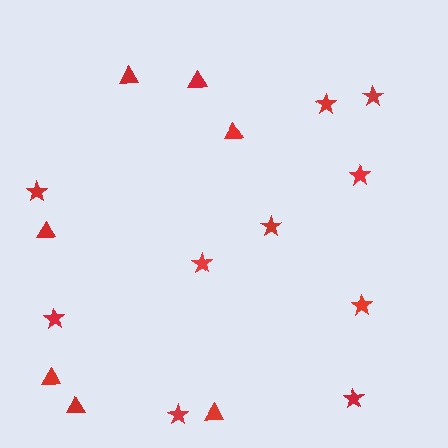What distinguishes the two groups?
There are 2 groups: one group of triangles (7) and one group of stars (10).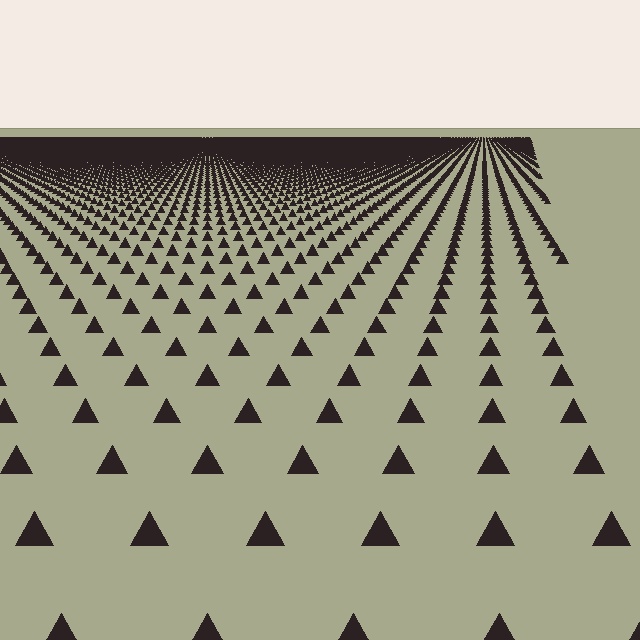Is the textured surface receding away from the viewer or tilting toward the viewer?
The surface is receding away from the viewer. Texture elements get smaller and denser toward the top.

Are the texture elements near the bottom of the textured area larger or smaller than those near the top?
Larger. Near the bottom, elements are closer to the viewer and appear at a bigger on-screen size.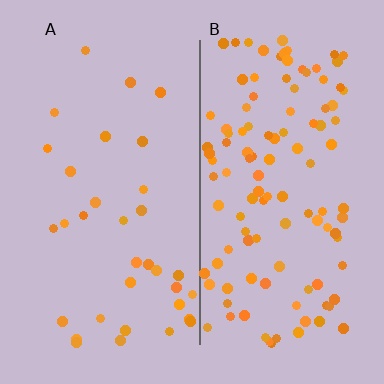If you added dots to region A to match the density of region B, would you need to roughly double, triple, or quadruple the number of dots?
Approximately triple.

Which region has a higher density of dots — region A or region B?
B (the right).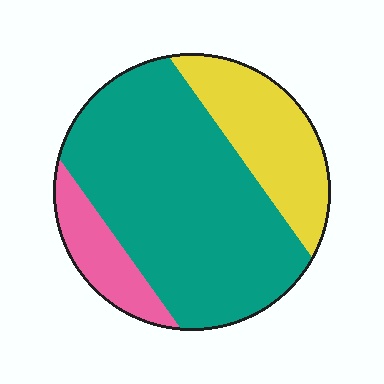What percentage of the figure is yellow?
Yellow takes up about one quarter (1/4) of the figure.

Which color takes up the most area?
Teal, at roughly 65%.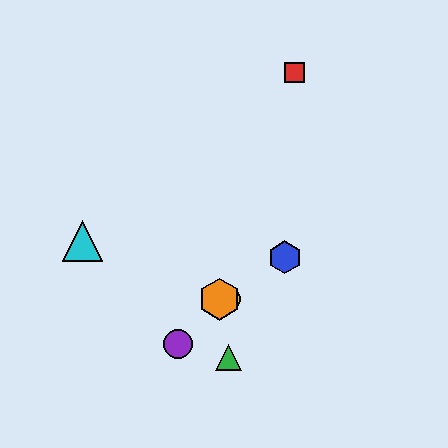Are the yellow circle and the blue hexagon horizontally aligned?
No, the yellow circle is at y≈299 and the blue hexagon is at y≈257.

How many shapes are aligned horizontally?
2 shapes (the yellow circle, the orange hexagon) are aligned horizontally.